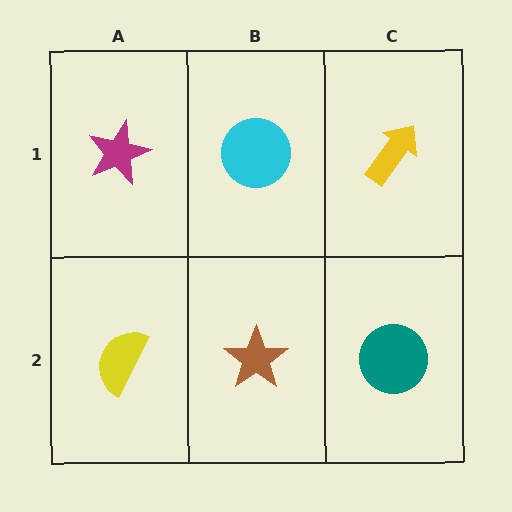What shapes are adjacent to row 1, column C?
A teal circle (row 2, column C), a cyan circle (row 1, column B).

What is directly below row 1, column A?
A yellow semicircle.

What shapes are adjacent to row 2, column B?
A cyan circle (row 1, column B), a yellow semicircle (row 2, column A), a teal circle (row 2, column C).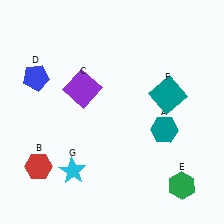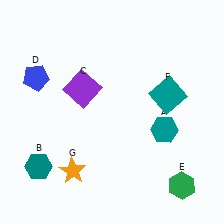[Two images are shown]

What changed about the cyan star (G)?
In Image 1, G is cyan. In Image 2, it changed to orange.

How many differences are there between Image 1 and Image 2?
There are 2 differences between the two images.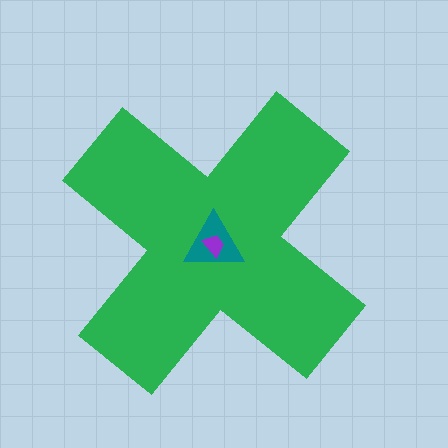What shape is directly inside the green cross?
The teal triangle.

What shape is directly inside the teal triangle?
The purple trapezoid.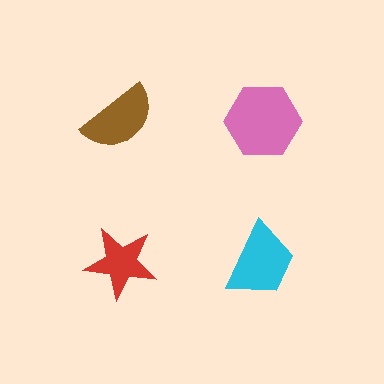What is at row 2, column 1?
A red star.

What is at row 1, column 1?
A brown semicircle.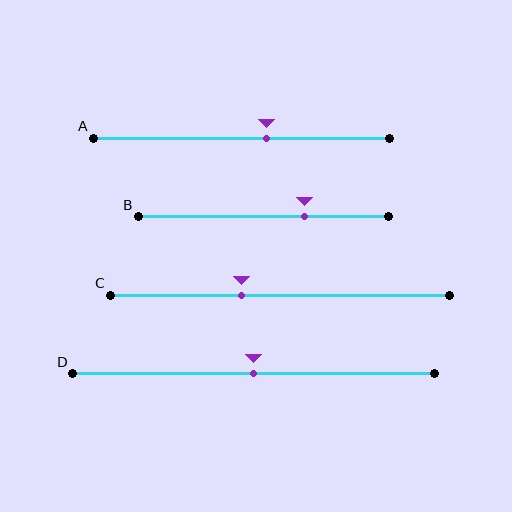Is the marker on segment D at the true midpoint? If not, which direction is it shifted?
Yes, the marker on segment D is at the true midpoint.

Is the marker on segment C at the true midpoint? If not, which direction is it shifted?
No, the marker on segment C is shifted to the left by about 11% of the segment length.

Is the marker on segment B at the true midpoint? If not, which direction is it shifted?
No, the marker on segment B is shifted to the right by about 17% of the segment length.